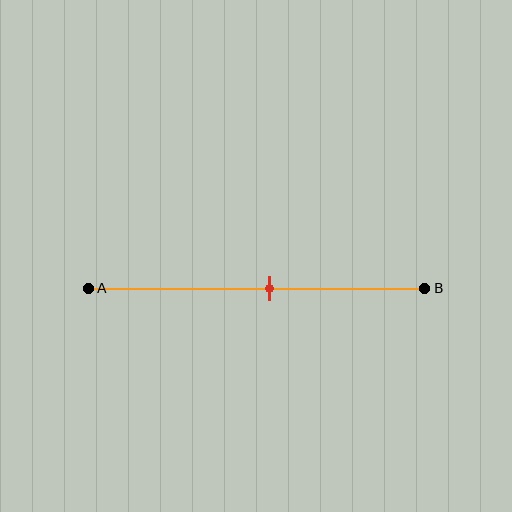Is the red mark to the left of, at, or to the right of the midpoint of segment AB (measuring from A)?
The red mark is to the right of the midpoint of segment AB.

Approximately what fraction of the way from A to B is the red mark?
The red mark is approximately 55% of the way from A to B.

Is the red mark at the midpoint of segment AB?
No, the mark is at about 55% from A, not at the 50% midpoint.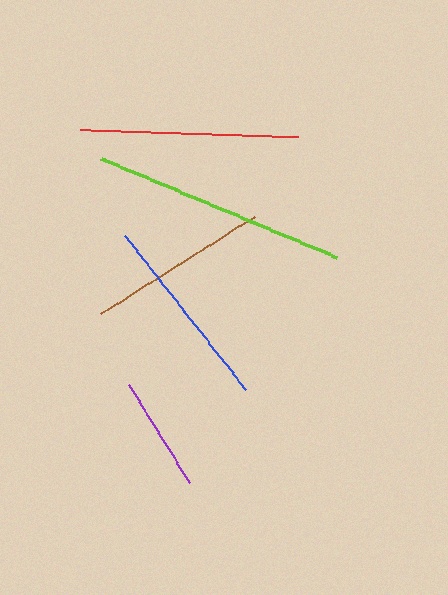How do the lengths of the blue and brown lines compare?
The blue and brown lines are approximately the same length.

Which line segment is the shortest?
The purple line is the shortest at approximately 116 pixels.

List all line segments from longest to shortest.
From longest to shortest: lime, red, blue, brown, purple.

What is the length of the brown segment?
The brown segment is approximately 181 pixels long.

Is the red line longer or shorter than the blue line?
The red line is longer than the blue line.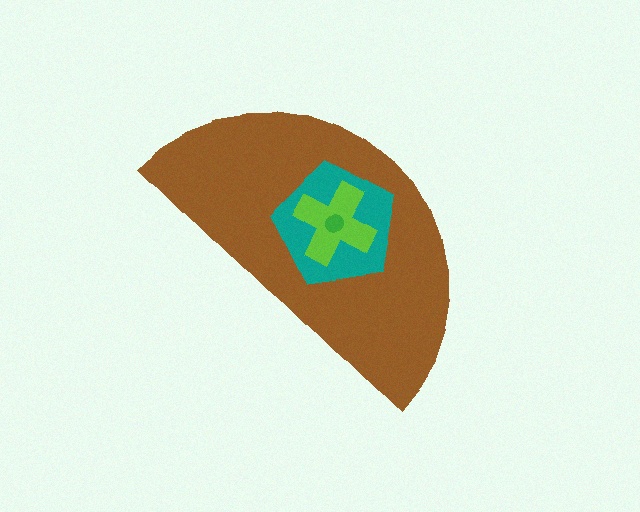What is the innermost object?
The green circle.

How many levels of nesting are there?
4.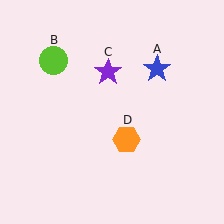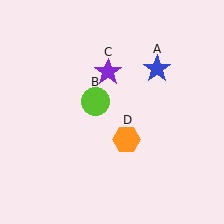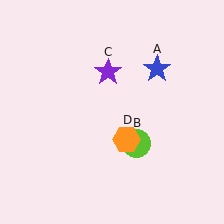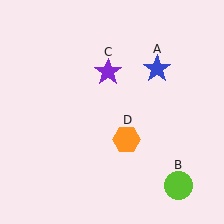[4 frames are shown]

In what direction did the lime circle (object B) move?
The lime circle (object B) moved down and to the right.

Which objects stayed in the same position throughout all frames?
Blue star (object A) and purple star (object C) and orange hexagon (object D) remained stationary.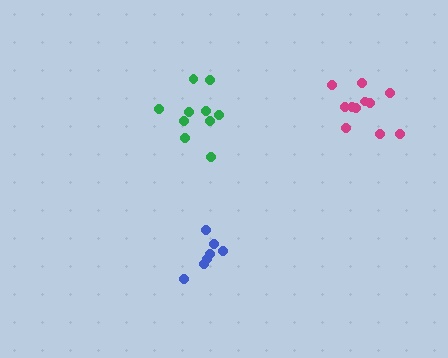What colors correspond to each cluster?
The clusters are colored: green, blue, magenta.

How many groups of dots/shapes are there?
There are 3 groups.